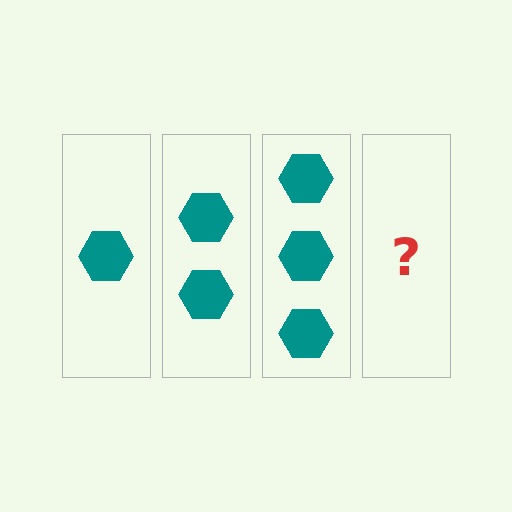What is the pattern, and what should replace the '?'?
The pattern is that each step adds one more hexagon. The '?' should be 4 hexagons.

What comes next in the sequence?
The next element should be 4 hexagons.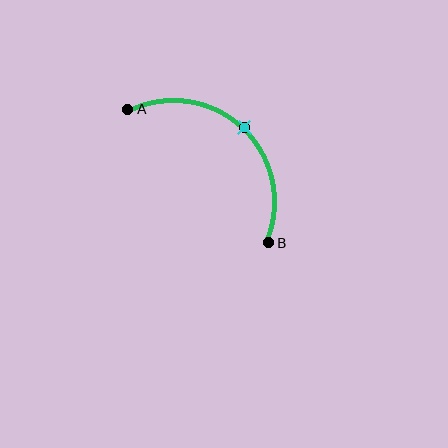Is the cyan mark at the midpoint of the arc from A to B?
Yes. The cyan mark lies on the arc at equal arc-length from both A and B — it is the arc midpoint.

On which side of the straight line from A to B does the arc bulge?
The arc bulges above and to the right of the straight line connecting A and B.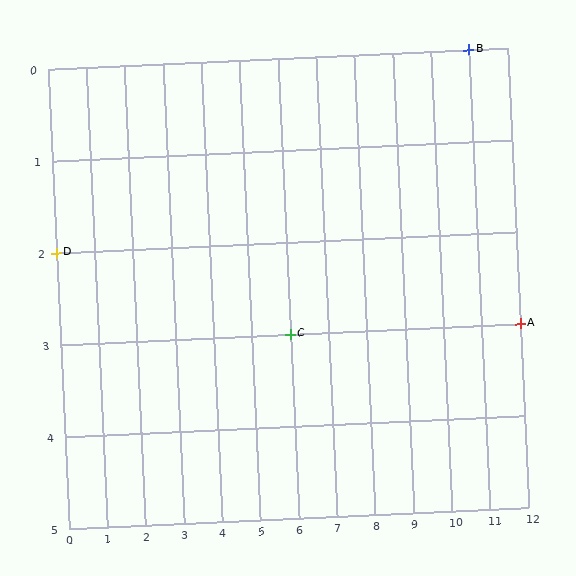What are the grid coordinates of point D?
Point D is at grid coordinates (0, 2).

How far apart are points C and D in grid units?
Points C and D are 6 columns and 1 row apart (about 6.1 grid units diagonally).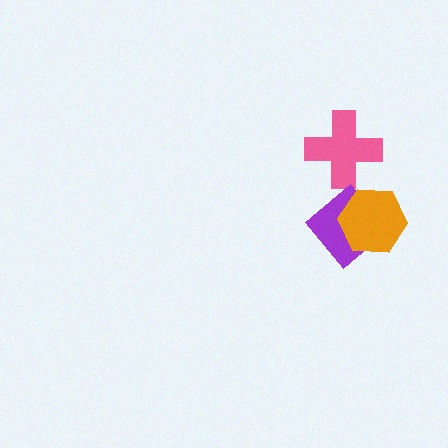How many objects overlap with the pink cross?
0 objects overlap with the pink cross.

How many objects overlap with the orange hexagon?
1 object overlaps with the orange hexagon.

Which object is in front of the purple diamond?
The orange hexagon is in front of the purple diamond.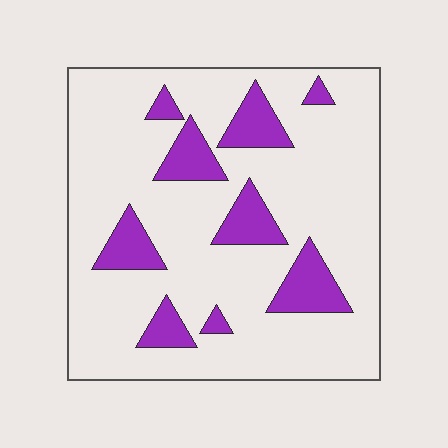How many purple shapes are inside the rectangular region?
9.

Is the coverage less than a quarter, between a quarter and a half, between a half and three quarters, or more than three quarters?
Less than a quarter.